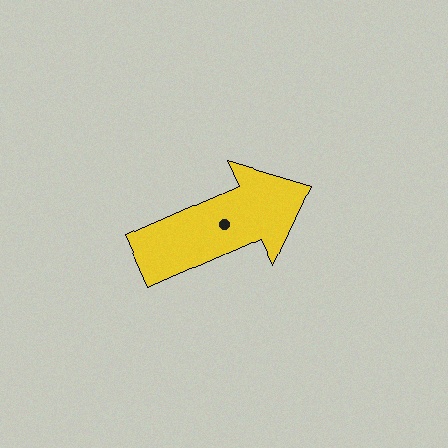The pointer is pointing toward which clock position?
Roughly 2 o'clock.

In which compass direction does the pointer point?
Northeast.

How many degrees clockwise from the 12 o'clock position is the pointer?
Approximately 66 degrees.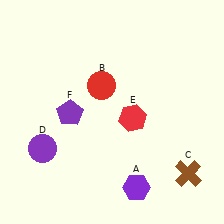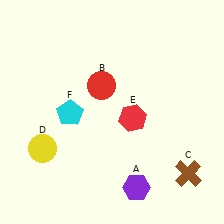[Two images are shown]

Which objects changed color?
D changed from purple to yellow. F changed from purple to cyan.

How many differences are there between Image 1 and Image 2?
There are 2 differences between the two images.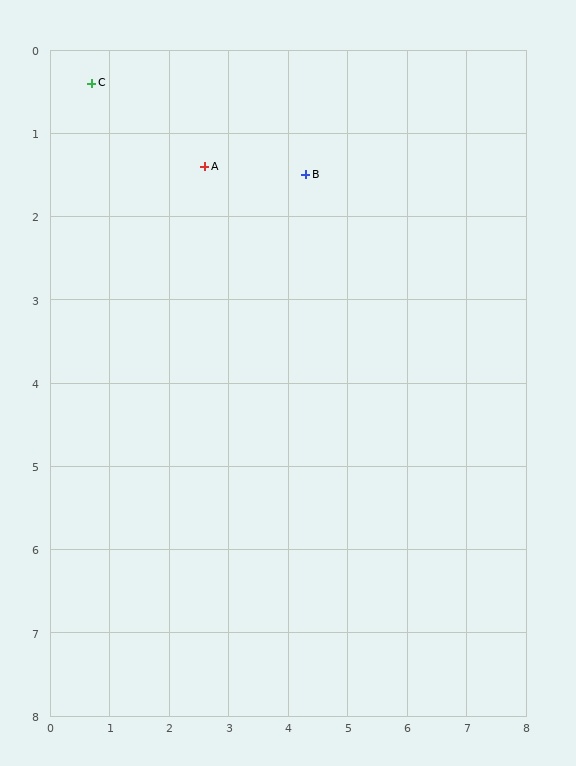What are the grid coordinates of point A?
Point A is at approximately (2.6, 1.4).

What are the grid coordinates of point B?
Point B is at approximately (4.3, 1.5).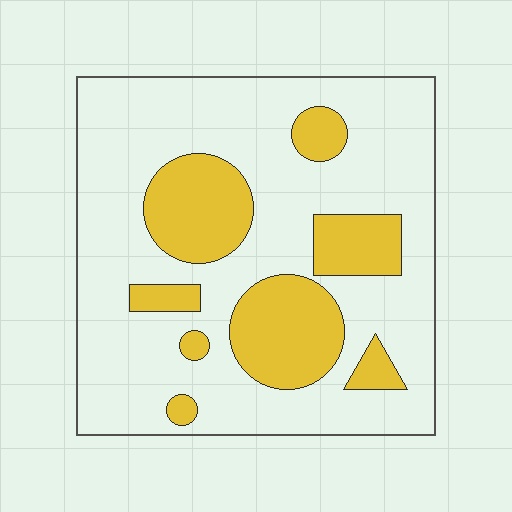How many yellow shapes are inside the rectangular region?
8.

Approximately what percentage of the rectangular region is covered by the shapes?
Approximately 25%.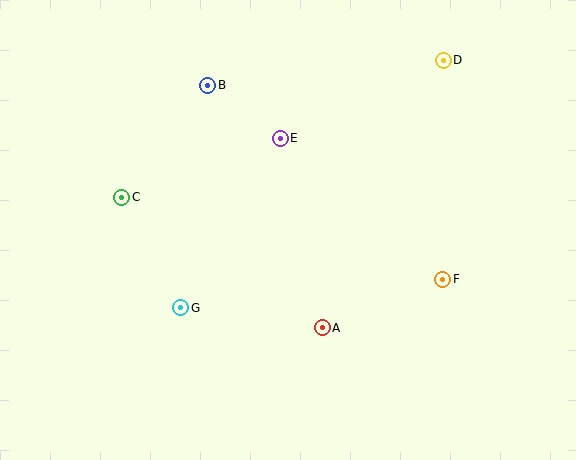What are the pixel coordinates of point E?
Point E is at (280, 138).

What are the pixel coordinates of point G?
Point G is at (181, 308).